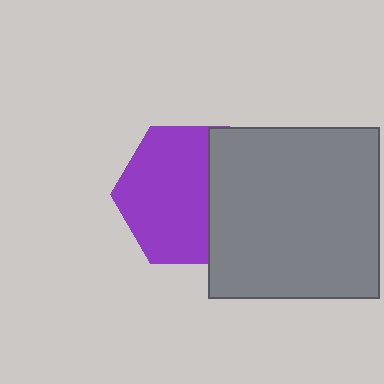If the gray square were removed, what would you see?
You would see the complete purple hexagon.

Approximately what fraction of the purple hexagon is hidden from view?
Roughly 35% of the purple hexagon is hidden behind the gray square.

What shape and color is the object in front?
The object in front is a gray square.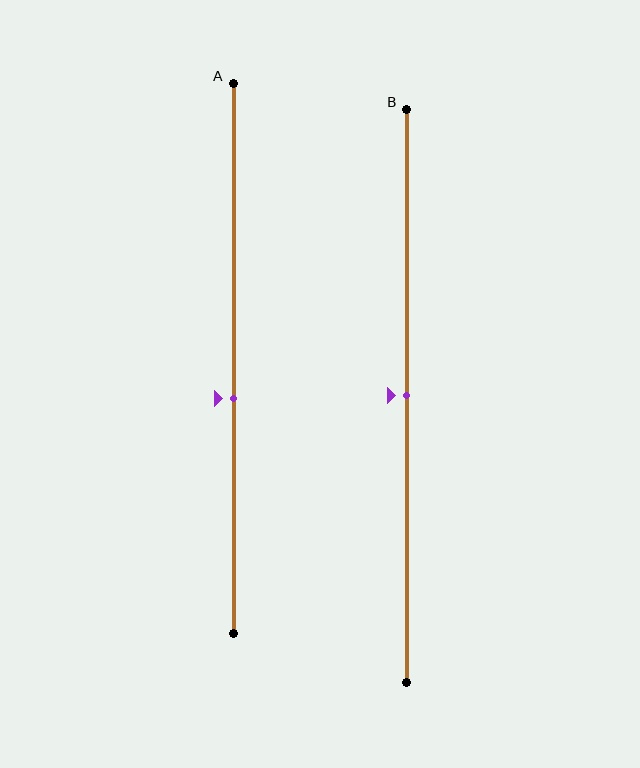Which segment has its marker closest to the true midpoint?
Segment B has its marker closest to the true midpoint.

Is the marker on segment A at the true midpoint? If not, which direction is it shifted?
No, the marker on segment A is shifted downward by about 7% of the segment length.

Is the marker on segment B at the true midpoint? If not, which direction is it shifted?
Yes, the marker on segment B is at the true midpoint.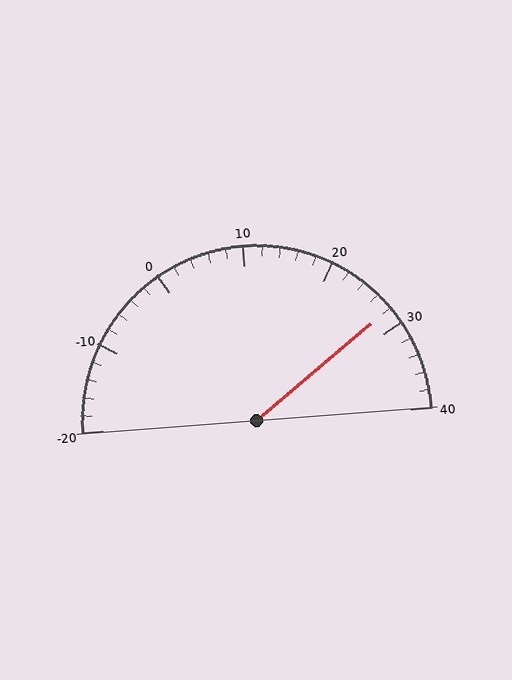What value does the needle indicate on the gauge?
The needle indicates approximately 28.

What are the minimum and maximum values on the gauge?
The gauge ranges from -20 to 40.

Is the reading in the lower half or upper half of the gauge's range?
The reading is in the upper half of the range (-20 to 40).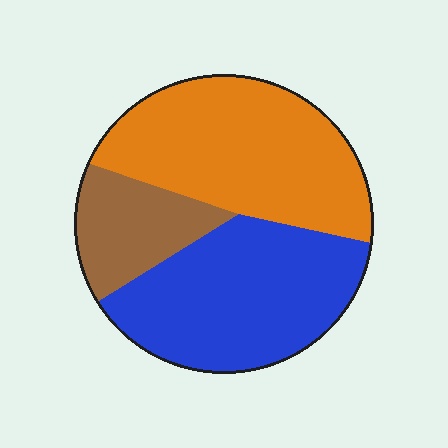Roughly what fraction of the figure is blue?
Blue covers 40% of the figure.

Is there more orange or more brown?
Orange.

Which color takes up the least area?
Brown, at roughly 15%.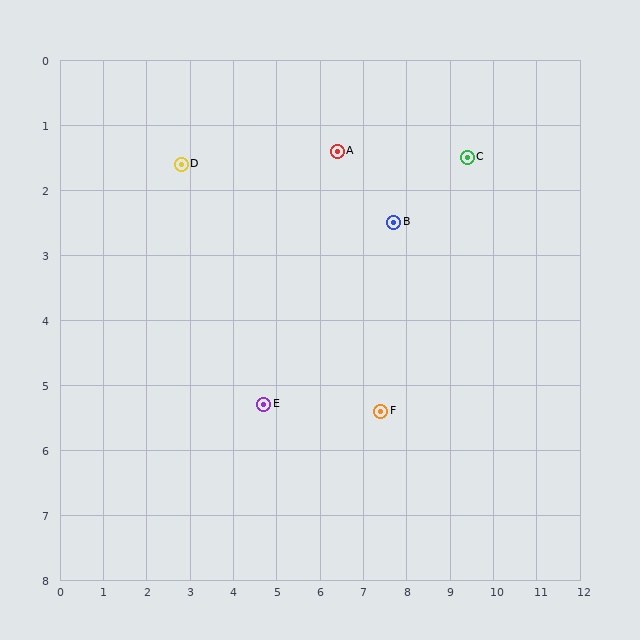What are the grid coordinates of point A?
Point A is at approximately (6.4, 1.4).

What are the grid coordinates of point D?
Point D is at approximately (2.8, 1.6).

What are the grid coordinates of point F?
Point F is at approximately (7.4, 5.4).